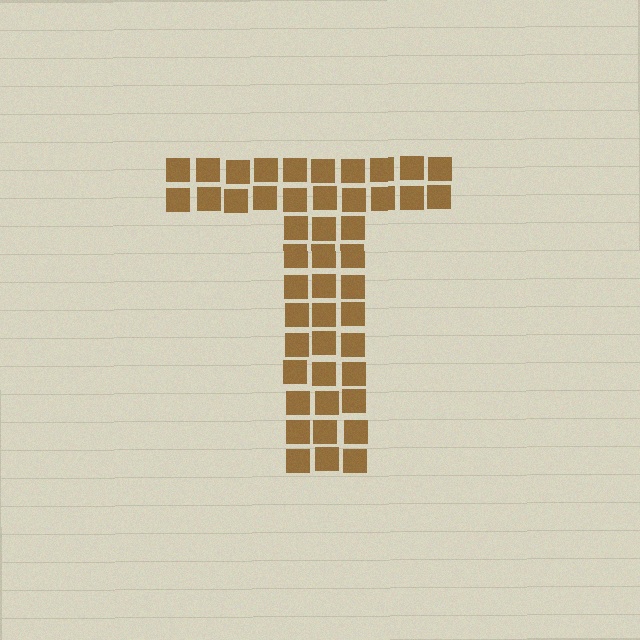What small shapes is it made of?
It is made of small squares.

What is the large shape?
The large shape is the letter T.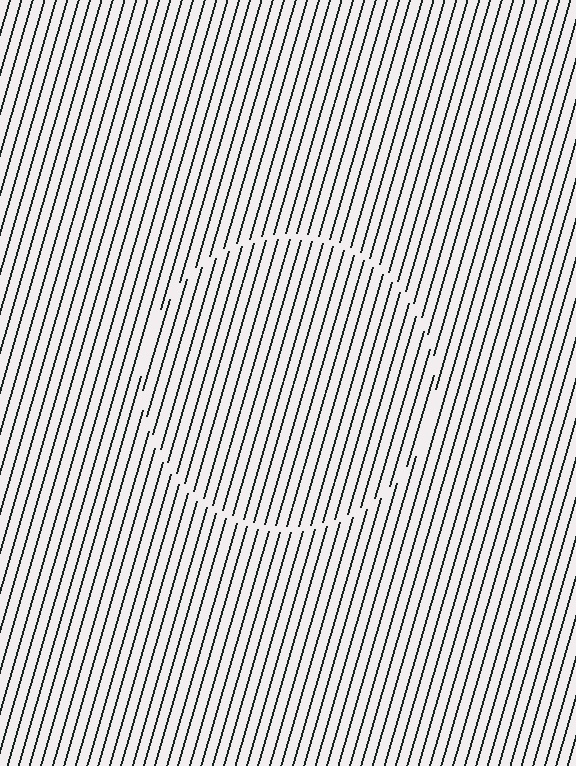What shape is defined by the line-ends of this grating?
An illusory circle. The interior of the shape contains the same grating, shifted by half a period — the contour is defined by the phase discontinuity where line-ends from the inner and outer gratings abut.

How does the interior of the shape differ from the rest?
The interior of the shape contains the same grating, shifted by half a period — the contour is defined by the phase discontinuity where line-ends from the inner and outer gratings abut.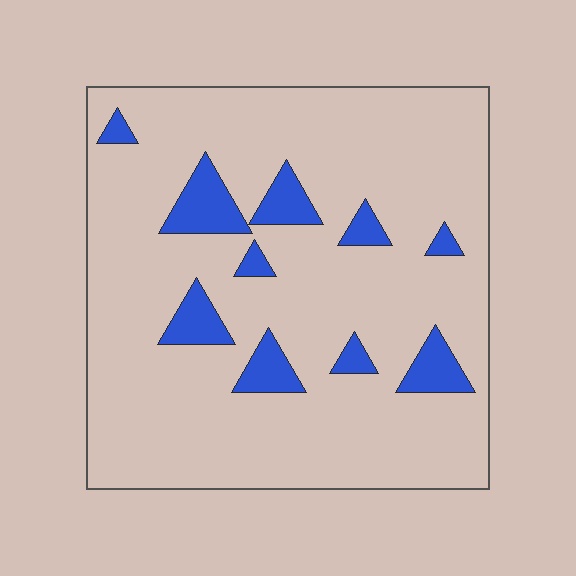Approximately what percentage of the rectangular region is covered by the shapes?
Approximately 10%.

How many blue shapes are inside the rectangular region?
10.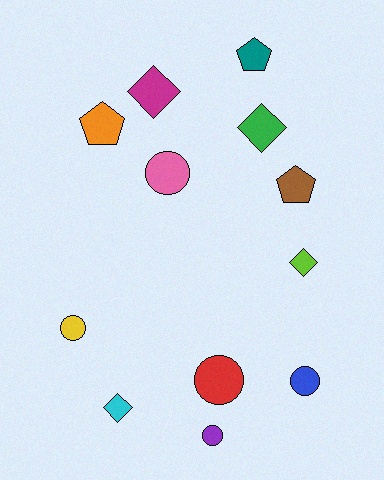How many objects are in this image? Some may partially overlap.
There are 12 objects.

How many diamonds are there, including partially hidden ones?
There are 4 diamonds.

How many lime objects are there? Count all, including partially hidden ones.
There is 1 lime object.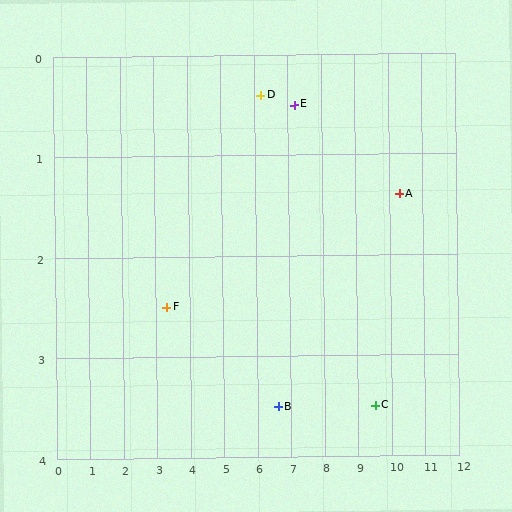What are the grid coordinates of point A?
Point A is at approximately (10.3, 1.4).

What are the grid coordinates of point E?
Point E is at approximately (7.2, 0.5).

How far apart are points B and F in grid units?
Points B and F are about 3.4 grid units apart.